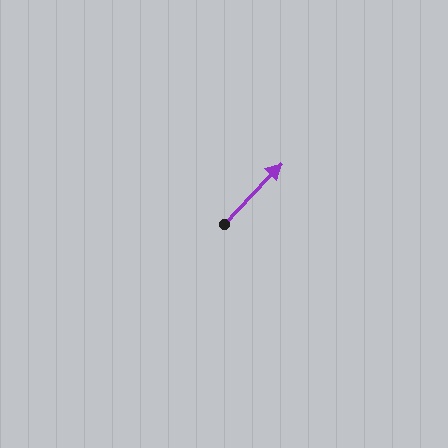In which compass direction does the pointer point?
Northeast.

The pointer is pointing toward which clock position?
Roughly 1 o'clock.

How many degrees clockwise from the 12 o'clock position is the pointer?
Approximately 43 degrees.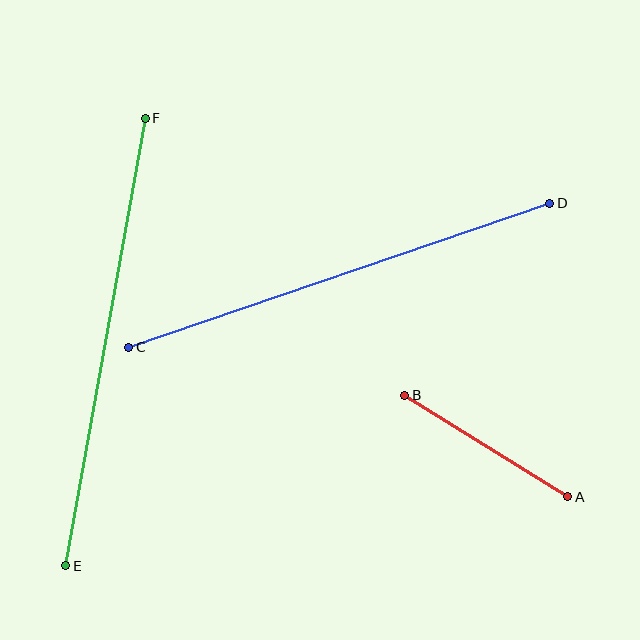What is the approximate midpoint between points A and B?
The midpoint is at approximately (486, 446) pixels.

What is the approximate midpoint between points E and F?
The midpoint is at approximately (105, 342) pixels.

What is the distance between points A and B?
The distance is approximately 192 pixels.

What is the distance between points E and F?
The distance is approximately 455 pixels.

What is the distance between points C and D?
The distance is approximately 445 pixels.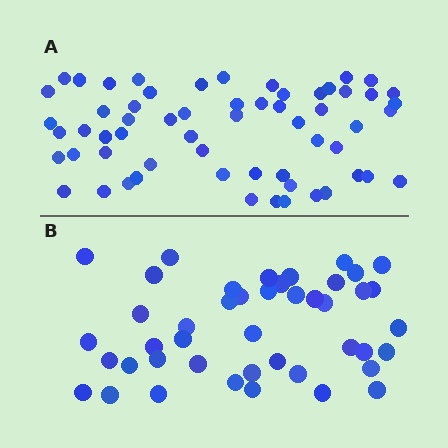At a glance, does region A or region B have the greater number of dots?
Region A (the top region) has more dots.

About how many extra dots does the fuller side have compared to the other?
Region A has approximately 15 more dots than region B.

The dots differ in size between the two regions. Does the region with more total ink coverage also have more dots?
No. Region B has more total ink coverage because its dots are larger, but region A actually contains more individual dots. Total area can be misleading — the number of items is what matters here.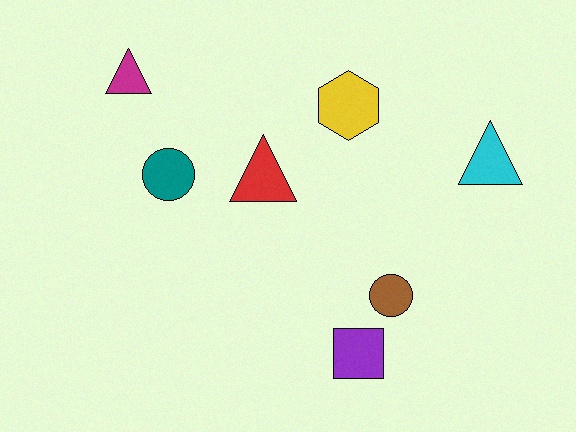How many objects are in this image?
There are 7 objects.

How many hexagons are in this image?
There is 1 hexagon.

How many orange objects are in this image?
There are no orange objects.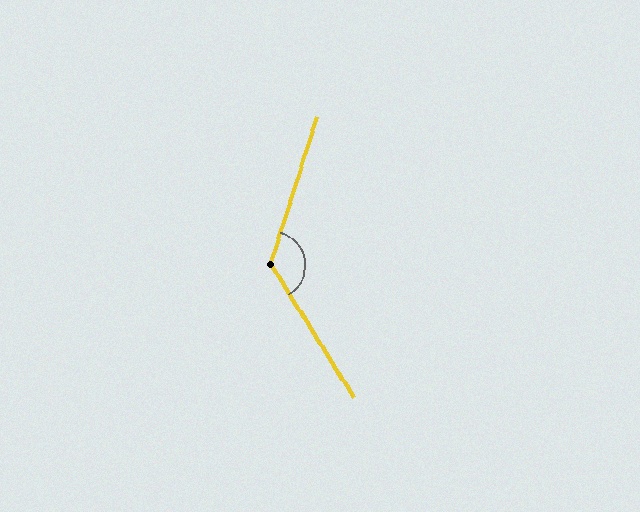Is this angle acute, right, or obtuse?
It is obtuse.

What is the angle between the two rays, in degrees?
Approximately 130 degrees.